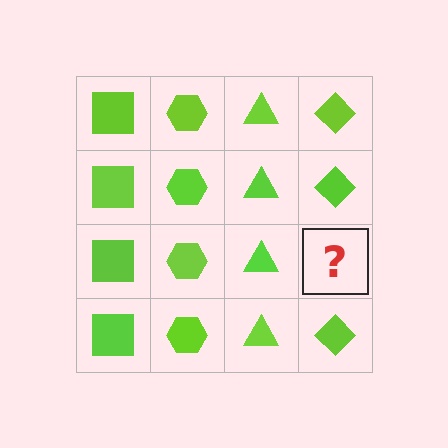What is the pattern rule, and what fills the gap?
The rule is that each column has a consistent shape. The gap should be filled with a lime diamond.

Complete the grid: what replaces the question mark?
The question mark should be replaced with a lime diamond.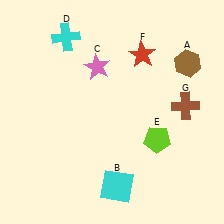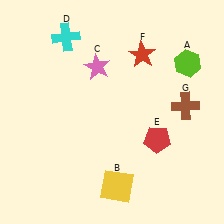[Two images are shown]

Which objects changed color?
A changed from brown to lime. B changed from cyan to yellow. E changed from lime to red.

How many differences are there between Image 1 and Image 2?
There are 3 differences between the two images.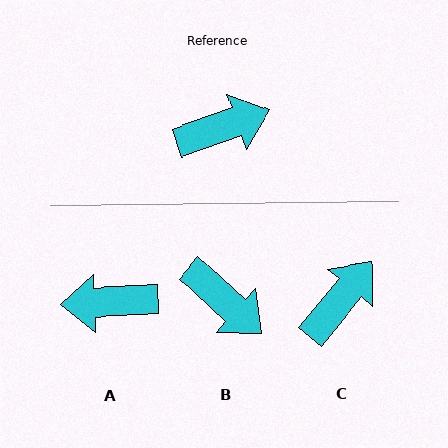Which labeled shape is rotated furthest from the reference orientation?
A, about 164 degrees away.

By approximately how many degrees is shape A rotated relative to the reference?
Approximately 164 degrees counter-clockwise.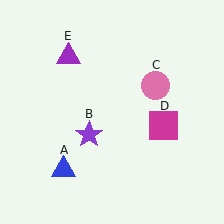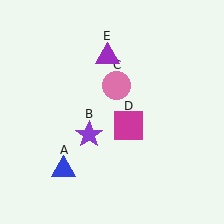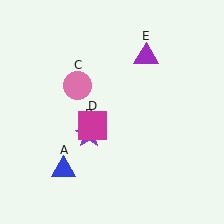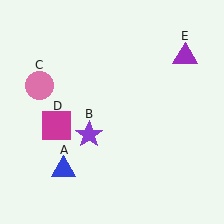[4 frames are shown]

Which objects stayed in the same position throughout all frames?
Blue triangle (object A) and purple star (object B) remained stationary.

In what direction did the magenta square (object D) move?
The magenta square (object D) moved left.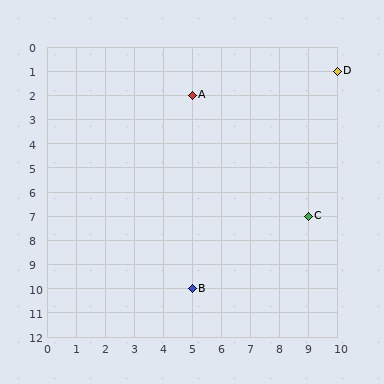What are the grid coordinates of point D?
Point D is at grid coordinates (10, 1).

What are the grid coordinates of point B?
Point B is at grid coordinates (5, 10).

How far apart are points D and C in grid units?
Points D and C are 1 column and 6 rows apart (about 6.1 grid units diagonally).